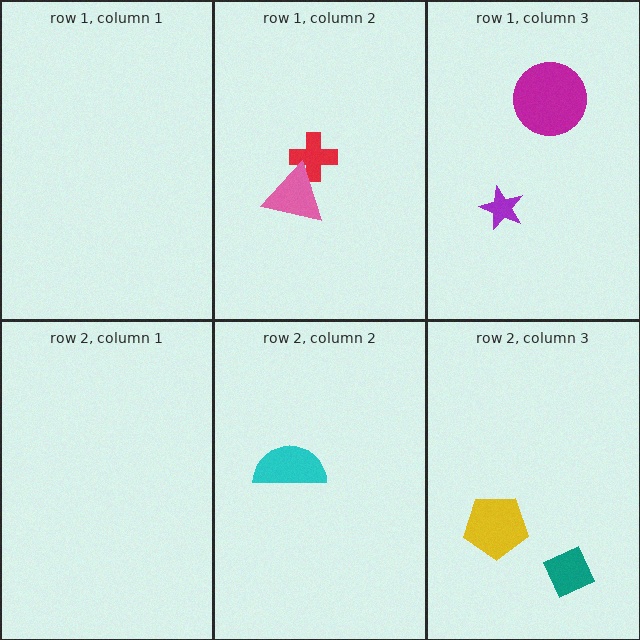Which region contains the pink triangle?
The row 1, column 2 region.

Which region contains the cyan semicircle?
The row 2, column 2 region.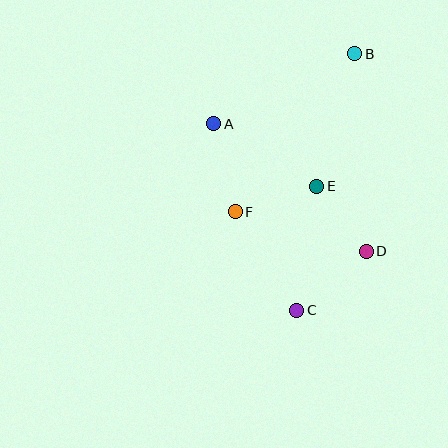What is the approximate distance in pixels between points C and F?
The distance between C and F is approximately 116 pixels.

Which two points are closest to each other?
Points D and E are closest to each other.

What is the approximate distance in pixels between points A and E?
The distance between A and E is approximately 120 pixels.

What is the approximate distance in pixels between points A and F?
The distance between A and F is approximately 90 pixels.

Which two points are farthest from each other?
Points B and C are farthest from each other.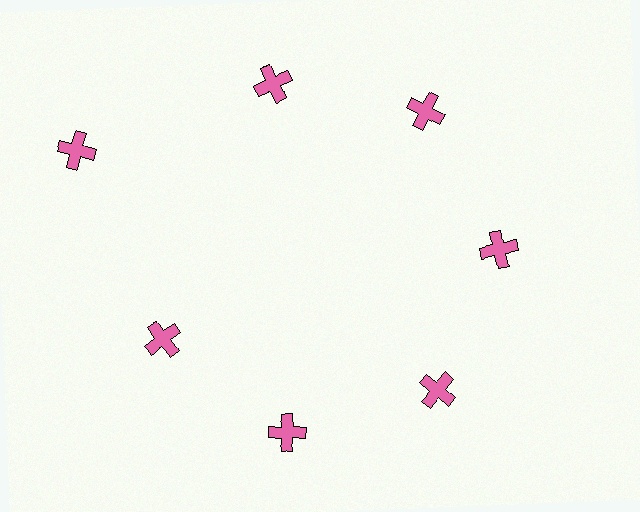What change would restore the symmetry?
The symmetry would be restored by moving it inward, back onto the ring so that all 7 crosses sit at equal angles and equal distance from the center.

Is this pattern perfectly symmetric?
No. The 7 pink crosses are arranged in a ring, but one element near the 10 o'clock position is pushed outward from the center, breaking the 7-fold rotational symmetry.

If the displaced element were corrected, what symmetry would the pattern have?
It would have 7-fold rotational symmetry — the pattern would map onto itself every 51 degrees.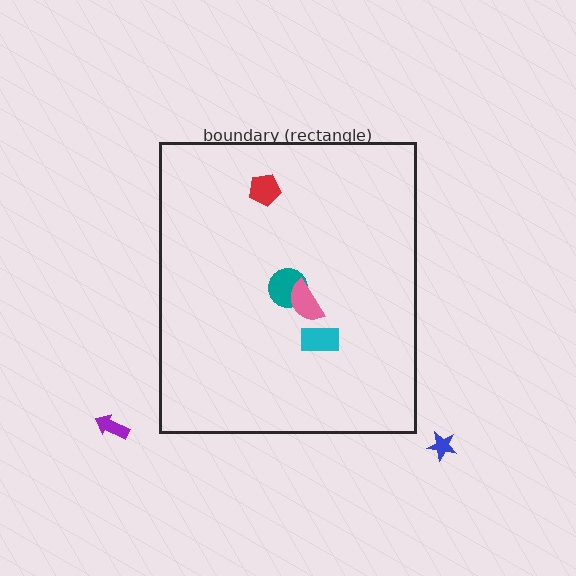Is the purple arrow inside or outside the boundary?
Outside.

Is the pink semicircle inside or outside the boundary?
Inside.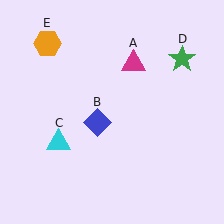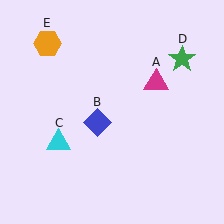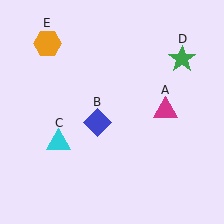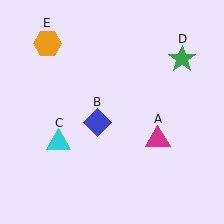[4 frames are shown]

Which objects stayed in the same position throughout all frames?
Blue diamond (object B) and cyan triangle (object C) and green star (object D) and orange hexagon (object E) remained stationary.